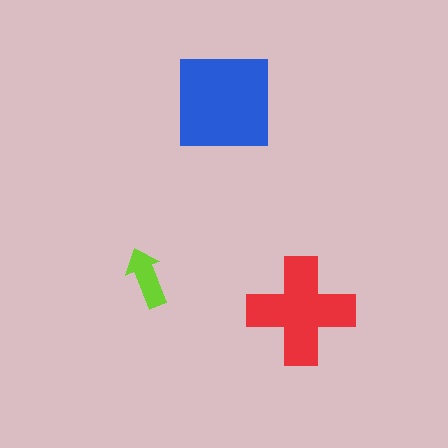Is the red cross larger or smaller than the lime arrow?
Larger.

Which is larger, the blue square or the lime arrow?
The blue square.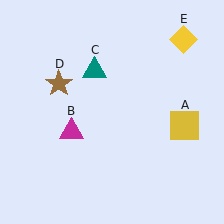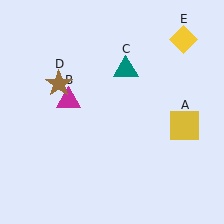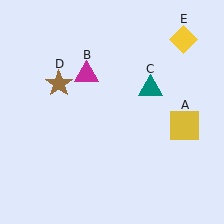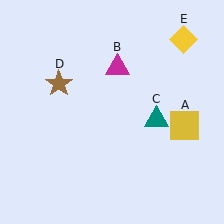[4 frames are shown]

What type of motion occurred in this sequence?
The magenta triangle (object B), teal triangle (object C) rotated clockwise around the center of the scene.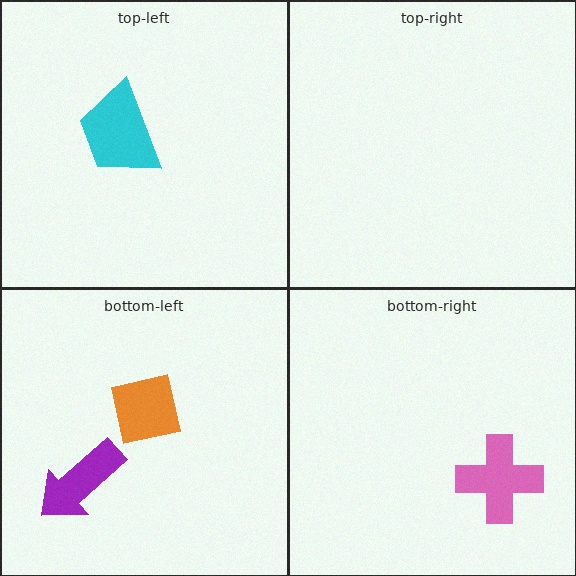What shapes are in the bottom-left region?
The purple arrow, the orange square.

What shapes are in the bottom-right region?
The pink cross.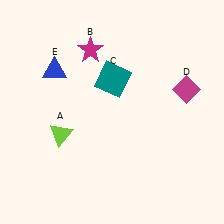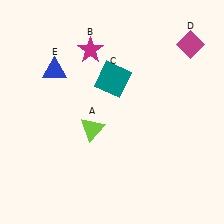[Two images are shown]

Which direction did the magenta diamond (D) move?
The magenta diamond (D) moved up.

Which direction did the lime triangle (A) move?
The lime triangle (A) moved right.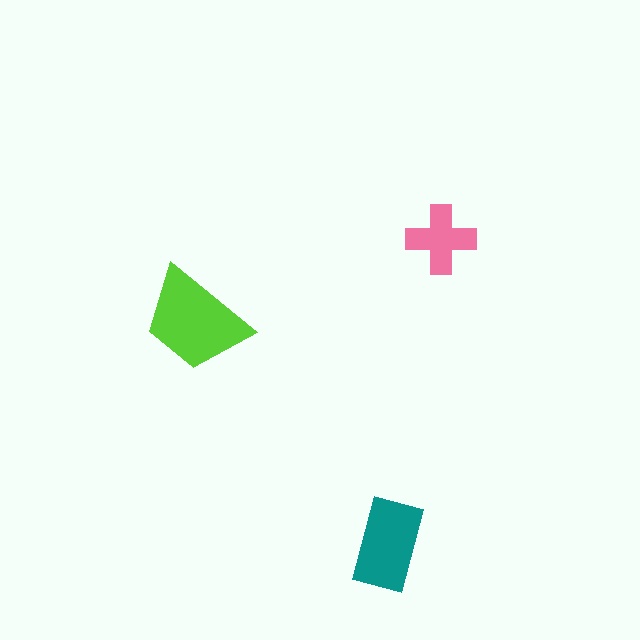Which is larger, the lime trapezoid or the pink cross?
The lime trapezoid.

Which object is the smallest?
The pink cross.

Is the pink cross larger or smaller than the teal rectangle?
Smaller.